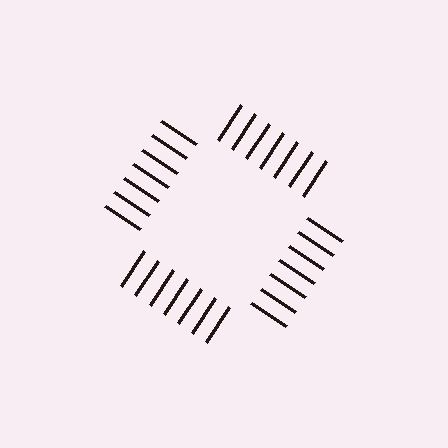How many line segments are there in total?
28 — 7 along each of the 4 edges.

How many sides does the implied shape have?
4 sides — the line-ends trace a square.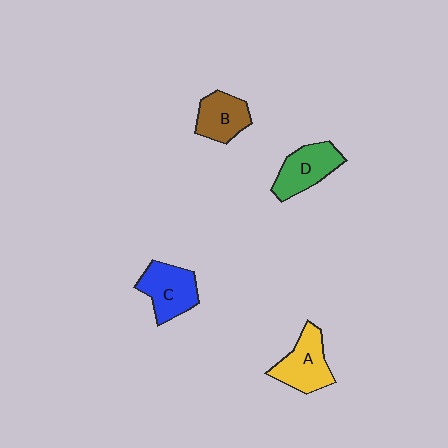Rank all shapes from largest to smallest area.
From largest to smallest: C (blue), A (yellow), D (green), B (brown).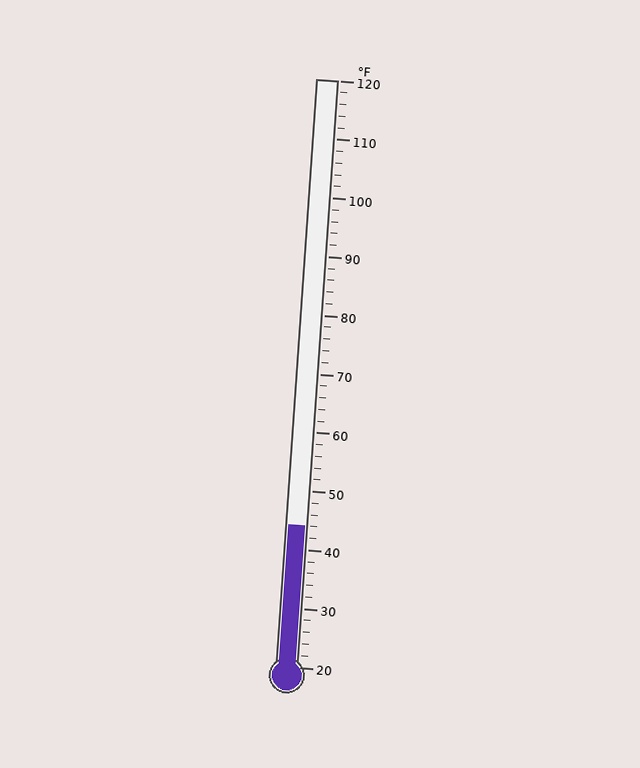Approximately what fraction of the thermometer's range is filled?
The thermometer is filled to approximately 25% of its range.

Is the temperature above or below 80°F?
The temperature is below 80°F.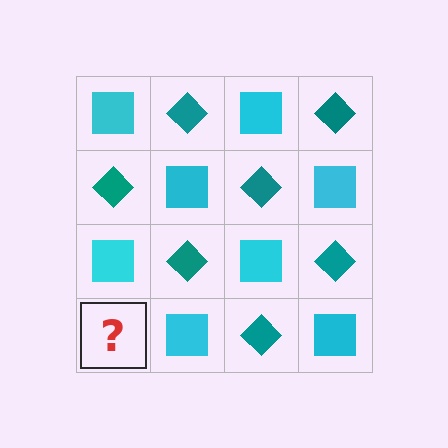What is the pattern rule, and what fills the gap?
The rule is that it alternates cyan square and teal diamond in a checkerboard pattern. The gap should be filled with a teal diamond.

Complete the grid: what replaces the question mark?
The question mark should be replaced with a teal diamond.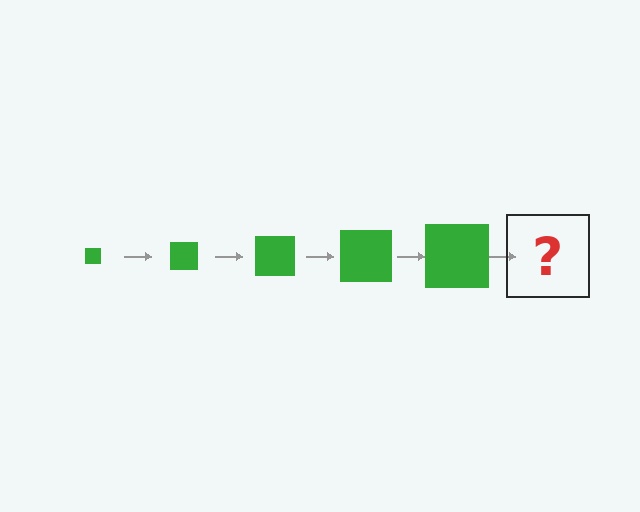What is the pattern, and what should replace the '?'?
The pattern is that the square gets progressively larger each step. The '?' should be a green square, larger than the previous one.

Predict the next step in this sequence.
The next step is a green square, larger than the previous one.